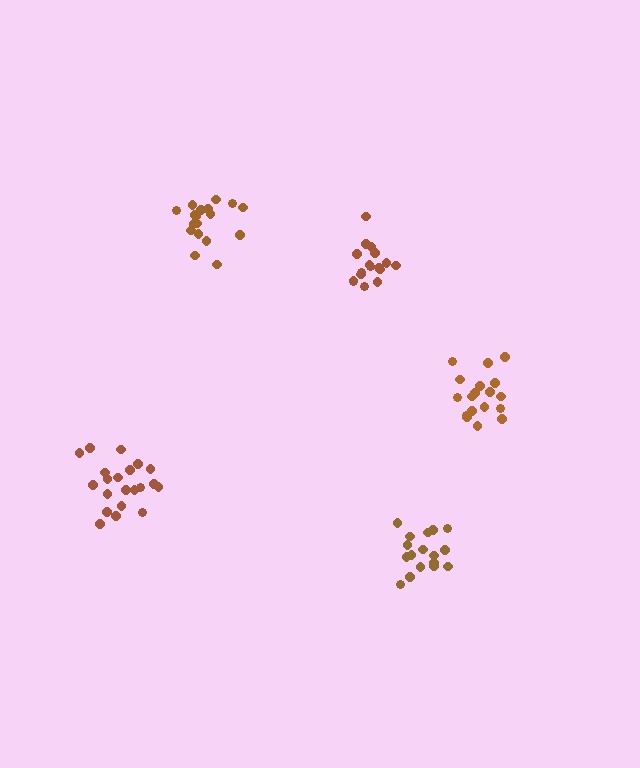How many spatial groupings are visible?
There are 5 spatial groupings.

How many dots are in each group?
Group 1: 21 dots, Group 2: 18 dots, Group 3: 17 dots, Group 4: 17 dots, Group 5: 18 dots (91 total).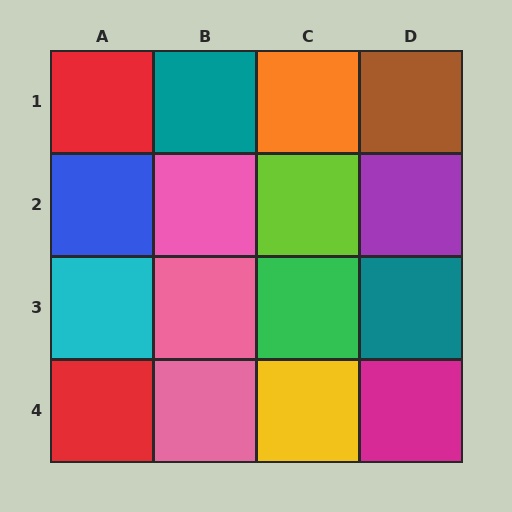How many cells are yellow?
1 cell is yellow.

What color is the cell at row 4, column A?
Red.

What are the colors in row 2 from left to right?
Blue, pink, lime, purple.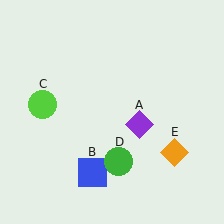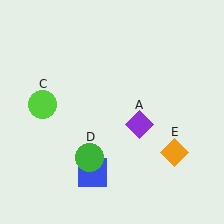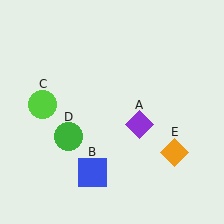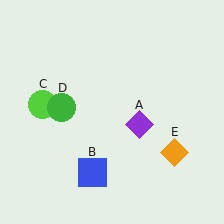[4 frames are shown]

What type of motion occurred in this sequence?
The green circle (object D) rotated clockwise around the center of the scene.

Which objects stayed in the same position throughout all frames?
Purple diamond (object A) and blue square (object B) and lime circle (object C) and orange diamond (object E) remained stationary.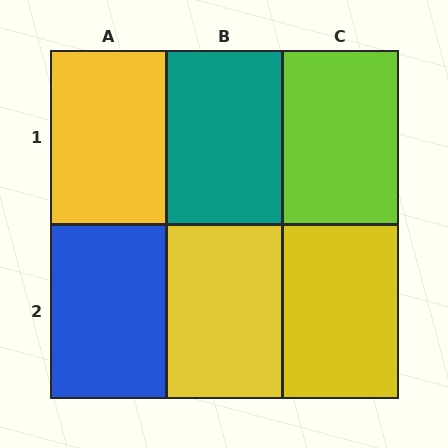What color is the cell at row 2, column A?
Blue.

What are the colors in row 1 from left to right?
Yellow, teal, lime.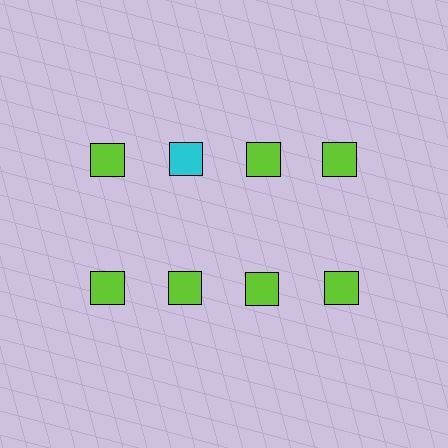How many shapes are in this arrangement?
There are 8 shapes arranged in a grid pattern.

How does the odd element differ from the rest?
It has a different color: cyan instead of lime.